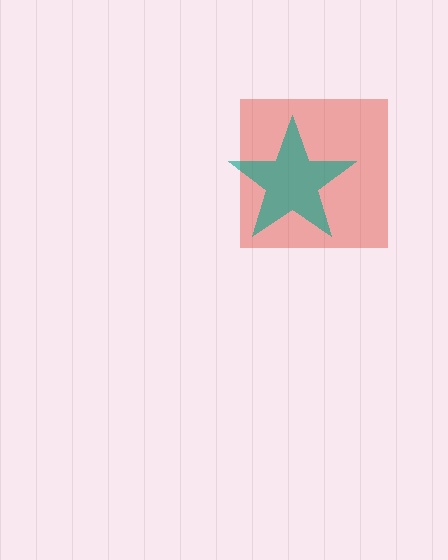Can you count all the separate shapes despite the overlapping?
Yes, there are 2 separate shapes.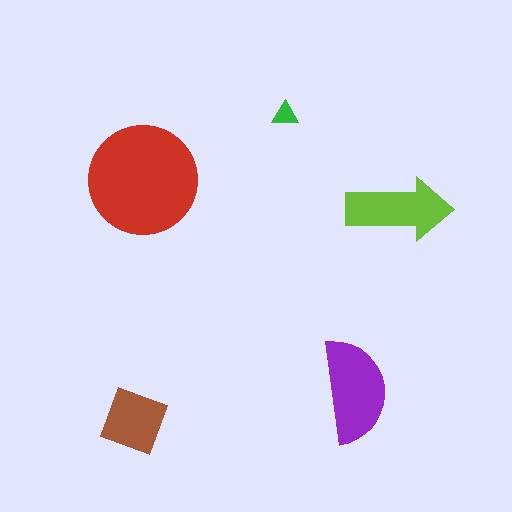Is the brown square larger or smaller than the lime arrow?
Smaller.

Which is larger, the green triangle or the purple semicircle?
The purple semicircle.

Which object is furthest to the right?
The lime arrow is rightmost.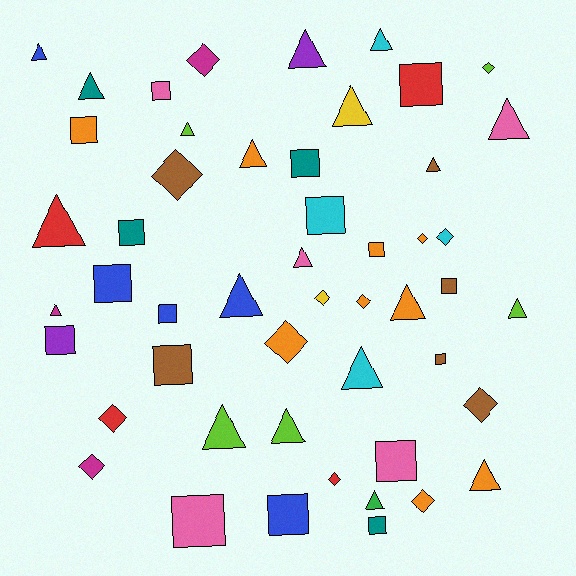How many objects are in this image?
There are 50 objects.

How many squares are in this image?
There are 17 squares.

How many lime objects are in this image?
There are 5 lime objects.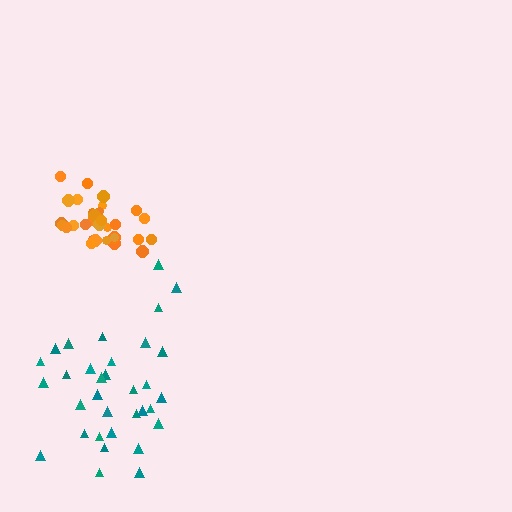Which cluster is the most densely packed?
Orange.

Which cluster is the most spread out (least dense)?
Teal.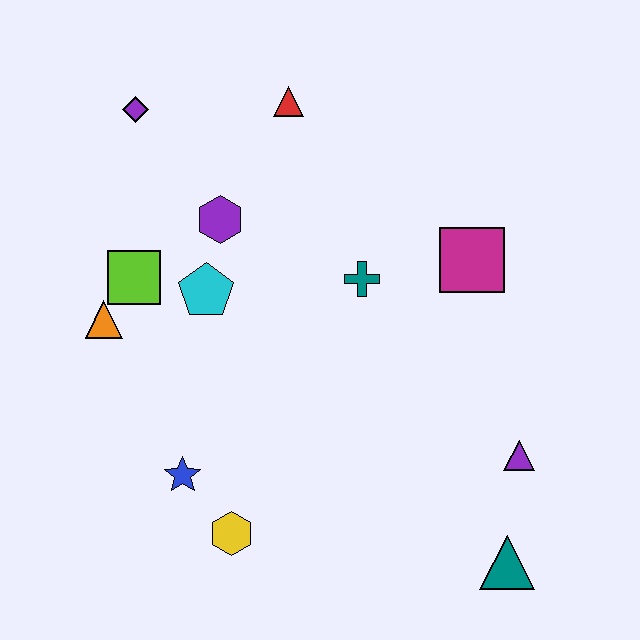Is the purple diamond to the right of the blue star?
No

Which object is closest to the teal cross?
The magenta square is closest to the teal cross.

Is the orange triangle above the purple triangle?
Yes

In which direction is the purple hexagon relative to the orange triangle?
The purple hexagon is to the right of the orange triangle.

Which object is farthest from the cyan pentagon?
The teal triangle is farthest from the cyan pentagon.